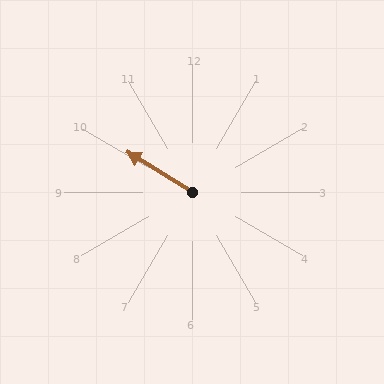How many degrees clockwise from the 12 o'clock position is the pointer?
Approximately 302 degrees.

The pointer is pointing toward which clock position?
Roughly 10 o'clock.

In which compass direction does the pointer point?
Northwest.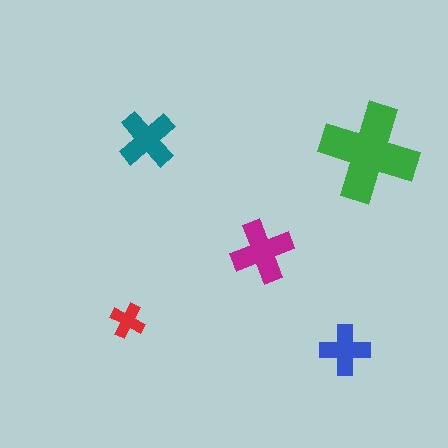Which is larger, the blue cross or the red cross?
The blue one.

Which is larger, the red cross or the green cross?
The green one.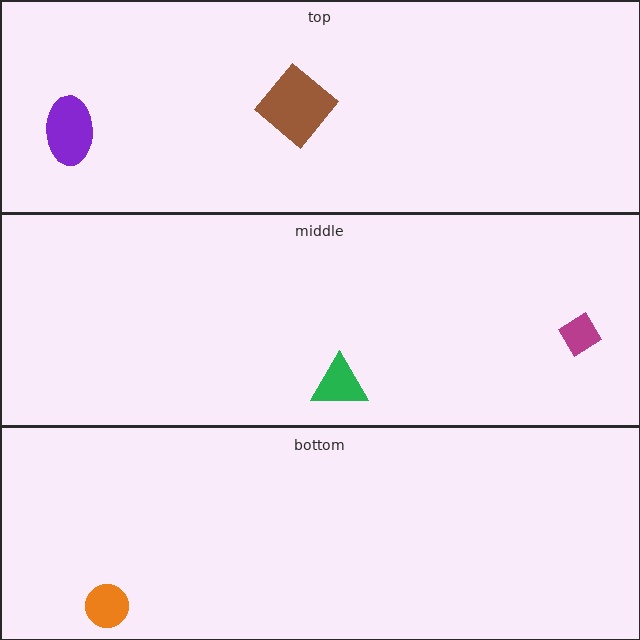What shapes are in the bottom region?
The orange circle.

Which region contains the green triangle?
The middle region.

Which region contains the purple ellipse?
The top region.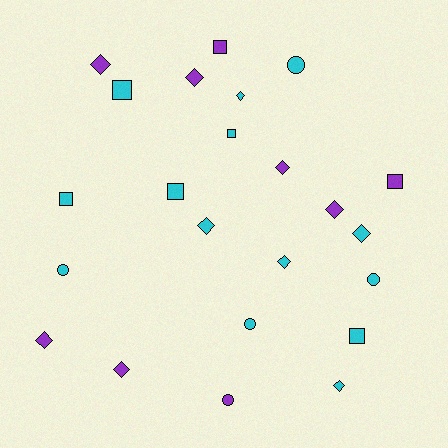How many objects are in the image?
There are 23 objects.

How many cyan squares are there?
There are 5 cyan squares.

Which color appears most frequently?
Cyan, with 14 objects.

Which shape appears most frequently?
Diamond, with 11 objects.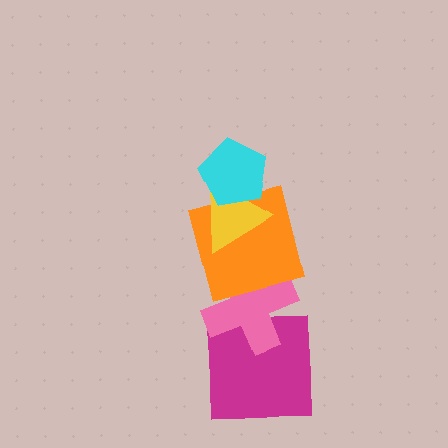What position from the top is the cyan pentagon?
The cyan pentagon is 1st from the top.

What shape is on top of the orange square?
The yellow triangle is on top of the orange square.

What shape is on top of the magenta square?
The pink cross is on top of the magenta square.